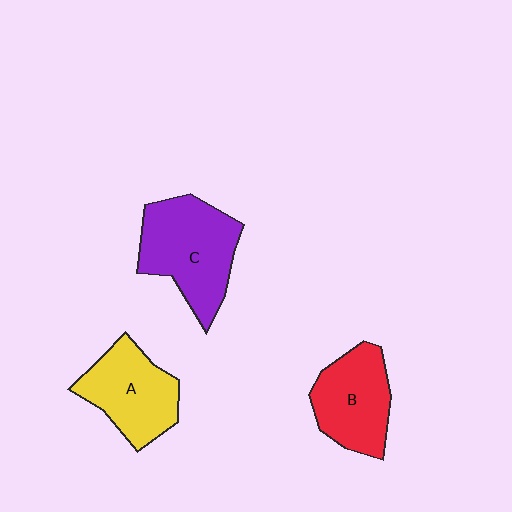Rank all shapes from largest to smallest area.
From largest to smallest: C (purple), A (yellow), B (red).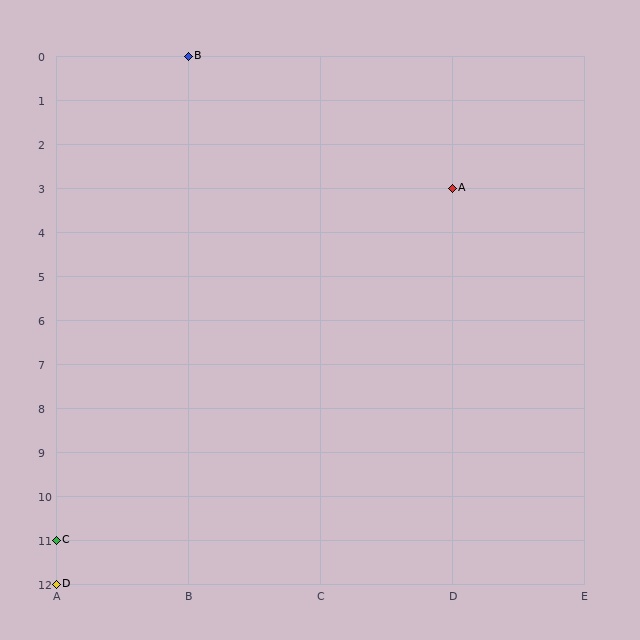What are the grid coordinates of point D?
Point D is at grid coordinates (A, 12).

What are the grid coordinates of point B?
Point B is at grid coordinates (B, 0).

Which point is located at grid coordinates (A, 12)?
Point D is at (A, 12).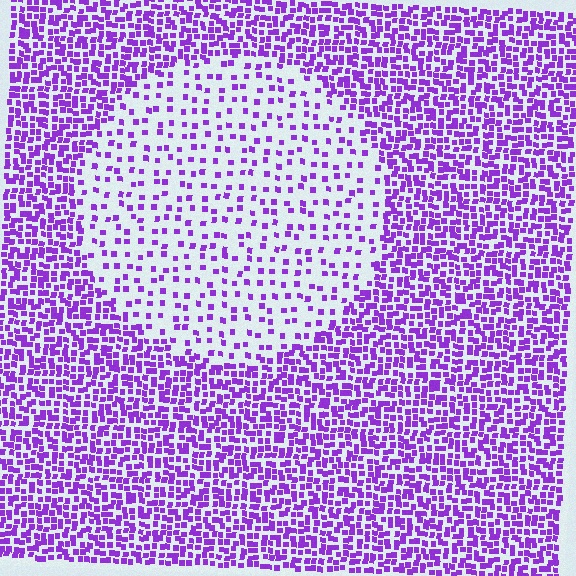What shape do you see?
I see a circle.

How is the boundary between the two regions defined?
The boundary is defined by a change in element density (approximately 2.8x ratio). All elements are the same color, size, and shape.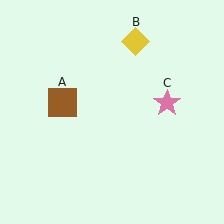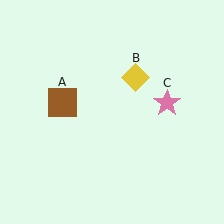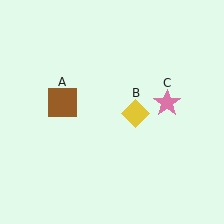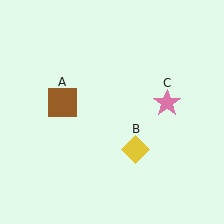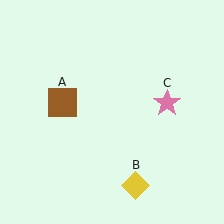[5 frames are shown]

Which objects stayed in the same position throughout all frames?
Brown square (object A) and pink star (object C) remained stationary.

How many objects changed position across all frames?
1 object changed position: yellow diamond (object B).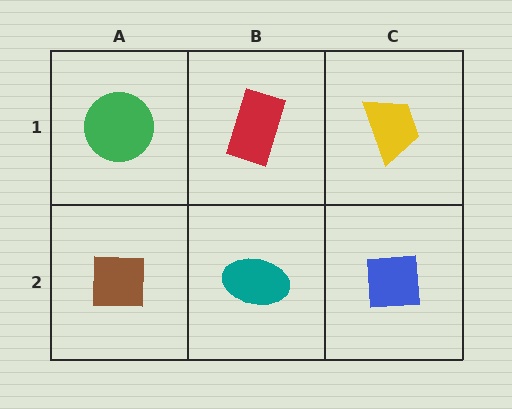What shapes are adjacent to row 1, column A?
A brown square (row 2, column A), a red rectangle (row 1, column B).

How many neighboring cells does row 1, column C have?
2.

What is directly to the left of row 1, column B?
A green circle.